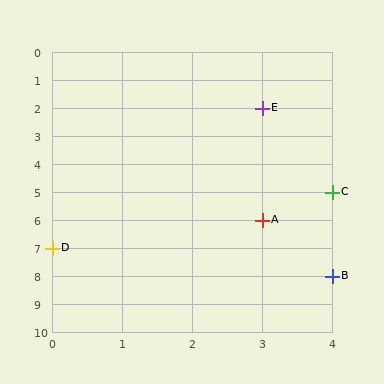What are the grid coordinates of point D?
Point D is at grid coordinates (0, 7).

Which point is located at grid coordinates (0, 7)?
Point D is at (0, 7).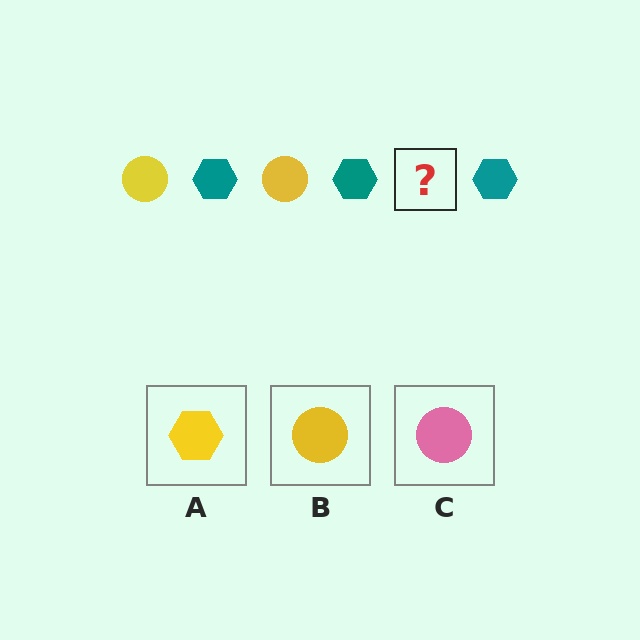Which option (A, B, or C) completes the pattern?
B.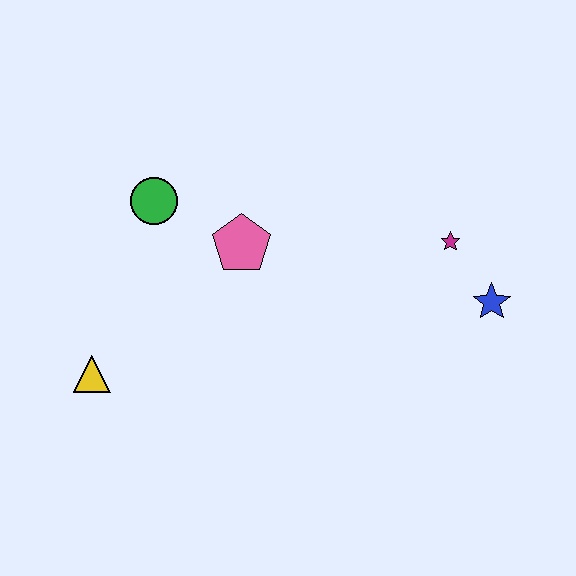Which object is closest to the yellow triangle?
The green circle is closest to the yellow triangle.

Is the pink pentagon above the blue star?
Yes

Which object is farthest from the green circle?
The blue star is farthest from the green circle.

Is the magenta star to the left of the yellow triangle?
No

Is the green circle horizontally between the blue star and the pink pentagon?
No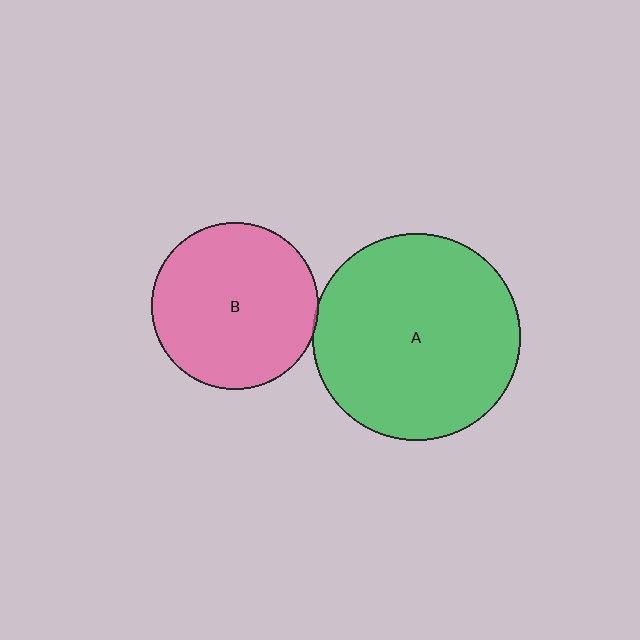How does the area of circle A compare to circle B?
Approximately 1.6 times.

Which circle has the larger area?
Circle A (green).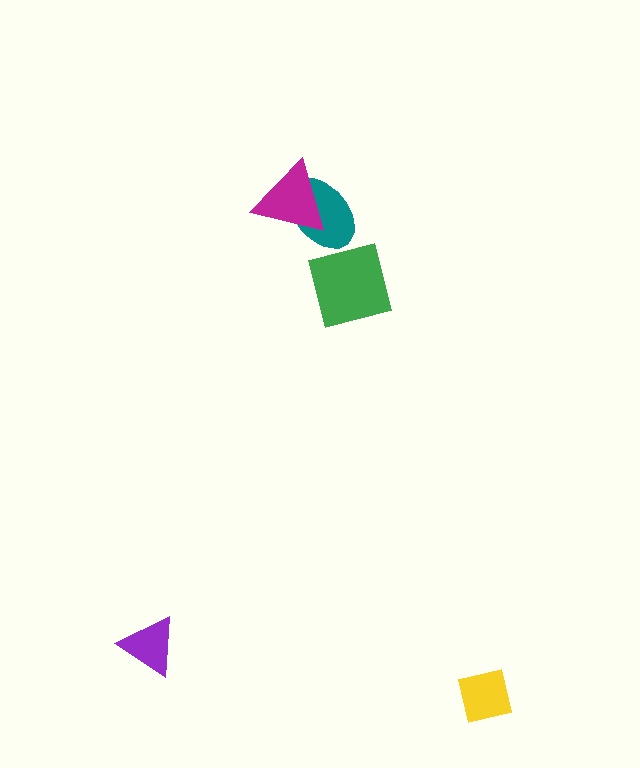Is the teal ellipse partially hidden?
Yes, it is partially covered by another shape.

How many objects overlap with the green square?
0 objects overlap with the green square.